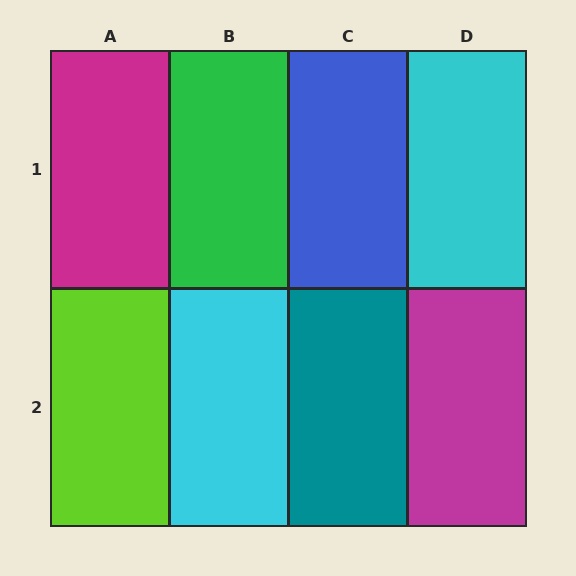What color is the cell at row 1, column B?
Green.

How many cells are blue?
1 cell is blue.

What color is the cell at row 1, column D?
Cyan.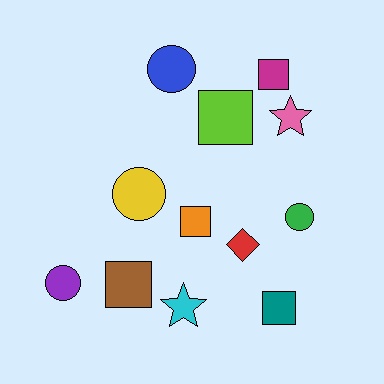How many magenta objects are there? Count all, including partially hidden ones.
There is 1 magenta object.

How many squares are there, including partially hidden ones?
There are 5 squares.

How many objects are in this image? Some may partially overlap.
There are 12 objects.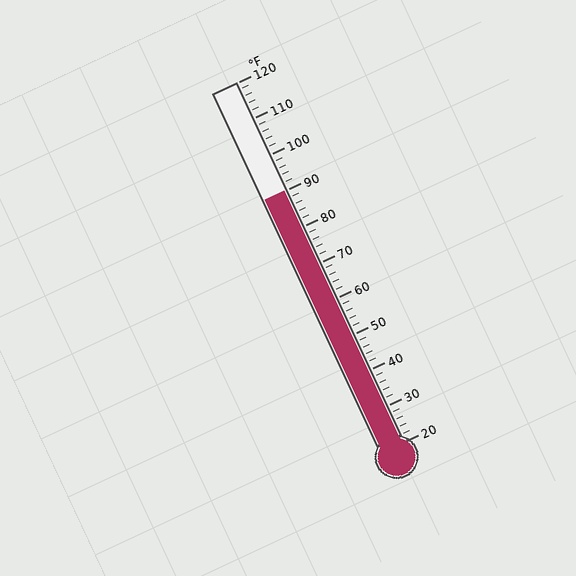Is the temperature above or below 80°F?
The temperature is above 80°F.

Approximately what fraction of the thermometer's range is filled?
The thermometer is filled to approximately 70% of its range.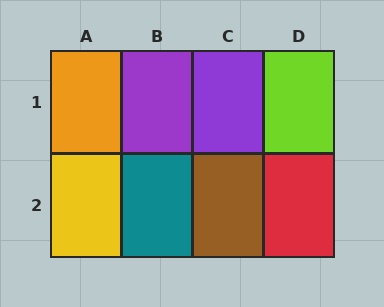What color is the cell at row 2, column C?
Brown.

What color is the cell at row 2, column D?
Red.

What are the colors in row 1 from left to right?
Orange, purple, purple, lime.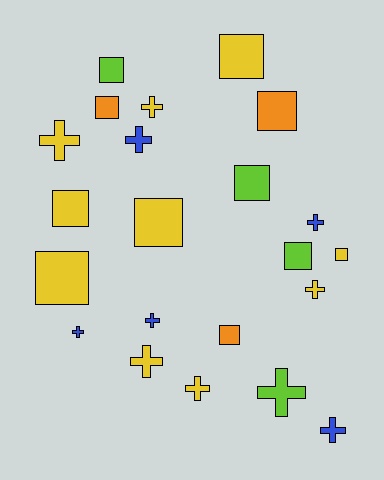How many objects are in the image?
There are 22 objects.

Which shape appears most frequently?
Cross, with 11 objects.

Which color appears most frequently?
Yellow, with 10 objects.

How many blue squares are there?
There are no blue squares.